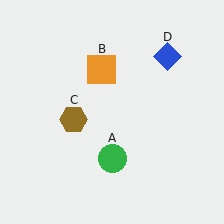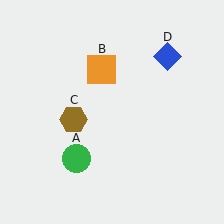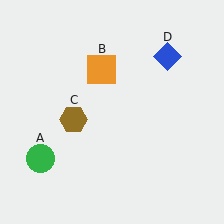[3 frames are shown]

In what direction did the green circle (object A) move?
The green circle (object A) moved left.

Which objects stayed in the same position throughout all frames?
Orange square (object B) and brown hexagon (object C) and blue diamond (object D) remained stationary.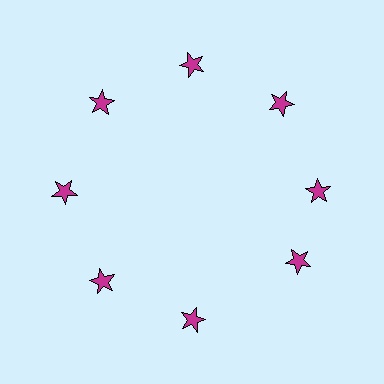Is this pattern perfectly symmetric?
No. The 8 magenta stars are arranged in a ring, but one element near the 4 o'clock position is rotated out of alignment along the ring, breaking the 8-fold rotational symmetry.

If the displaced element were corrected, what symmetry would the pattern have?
It would have 8-fold rotational symmetry — the pattern would map onto itself every 45 degrees.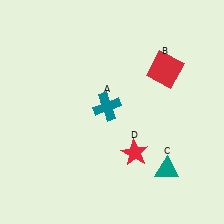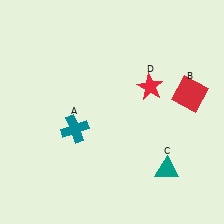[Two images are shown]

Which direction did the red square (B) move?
The red square (B) moved right.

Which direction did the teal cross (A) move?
The teal cross (A) moved left.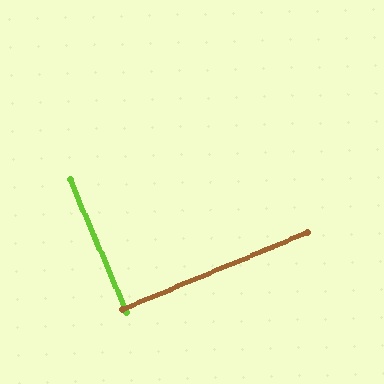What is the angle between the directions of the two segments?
Approximately 90 degrees.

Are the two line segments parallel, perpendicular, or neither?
Perpendicular — they meet at approximately 90°.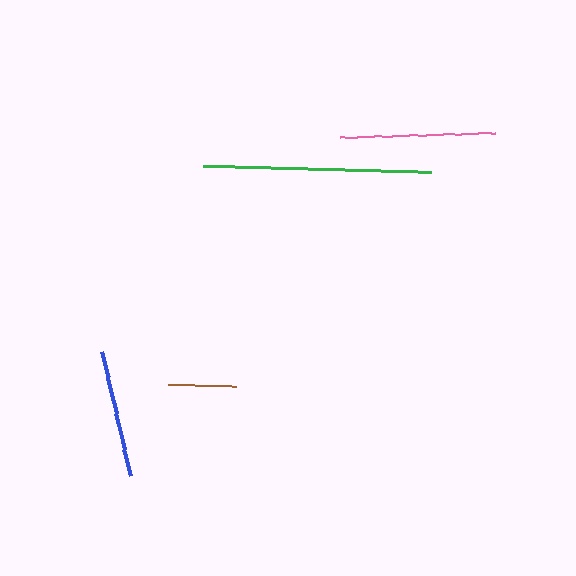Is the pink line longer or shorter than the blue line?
The pink line is longer than the blue line.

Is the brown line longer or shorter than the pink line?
The pink line is longer than the brown line.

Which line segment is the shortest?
The brown line is the shortest at approximately 68 pixels.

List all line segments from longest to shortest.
From longest to shortest: green, pink, blue, brown.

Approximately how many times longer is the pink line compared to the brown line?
The pink line is approximately 2.3 times the length of the brown line.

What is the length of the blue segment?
The blue segment is approximately 127 pixels long.